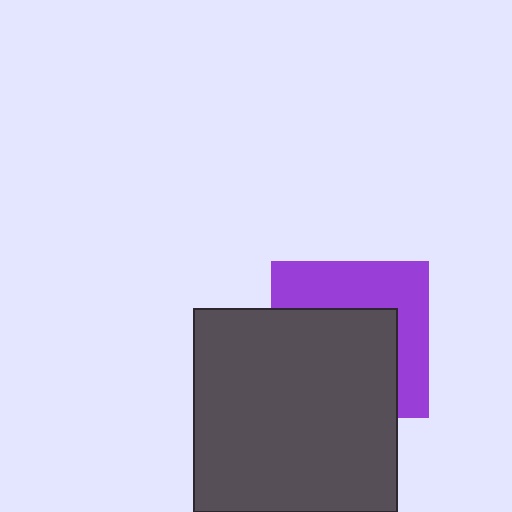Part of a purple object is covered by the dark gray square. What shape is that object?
It is a square.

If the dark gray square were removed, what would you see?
You would see the complete purple square.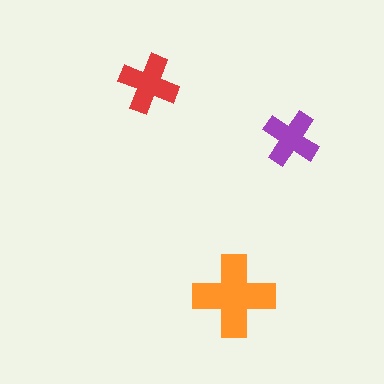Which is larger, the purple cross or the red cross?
The red one.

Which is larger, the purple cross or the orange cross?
The orange one.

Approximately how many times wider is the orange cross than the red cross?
About 1.5 times wider.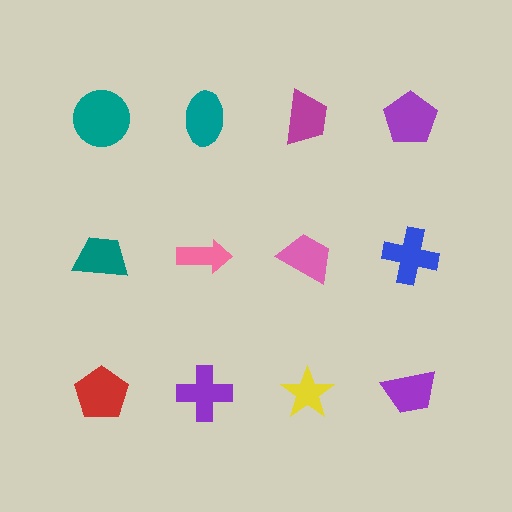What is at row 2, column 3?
A pink trapezoid.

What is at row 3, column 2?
A purple cross.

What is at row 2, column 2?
A pink arrow.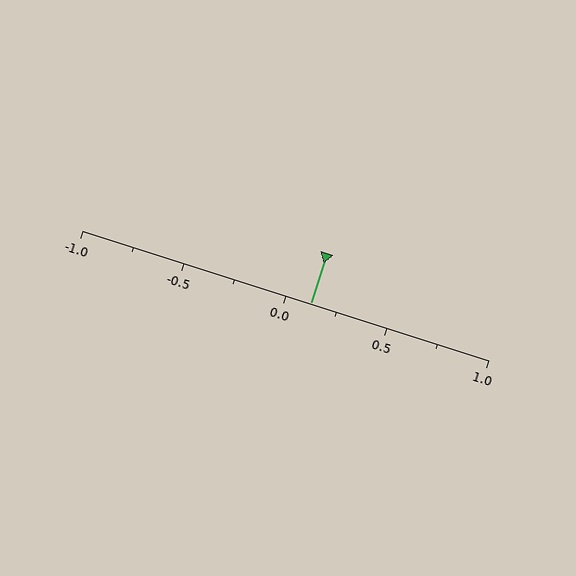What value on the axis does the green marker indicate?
The marker indicates approximately 0.12.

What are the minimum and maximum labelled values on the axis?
The axis runs from -1.0 to 1.0.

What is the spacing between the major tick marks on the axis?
The major ticks are spaced 0.5 apart.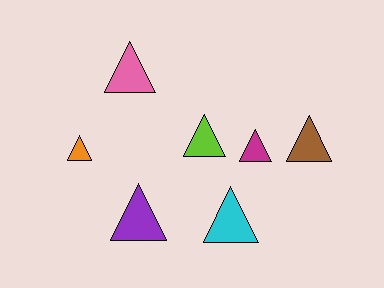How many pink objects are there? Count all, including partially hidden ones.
There is 1 pink object.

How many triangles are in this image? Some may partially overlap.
There are 7 triangles.